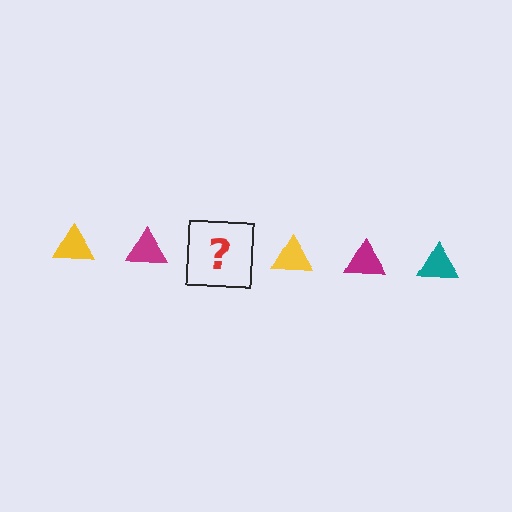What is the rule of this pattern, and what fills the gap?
The rule is that the pattern cycles through yellow, magenta, teal triangles. The gap should be filled with a teal triangle.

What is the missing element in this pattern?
The missing element is a teal triangle.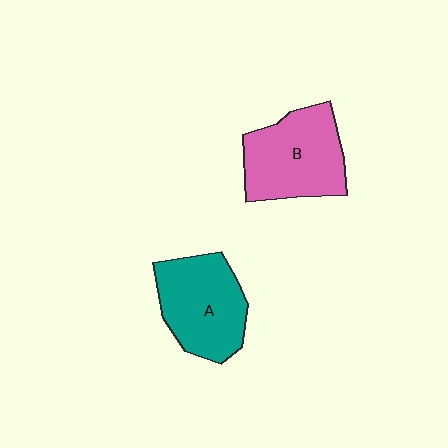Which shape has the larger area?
Shape B (pink).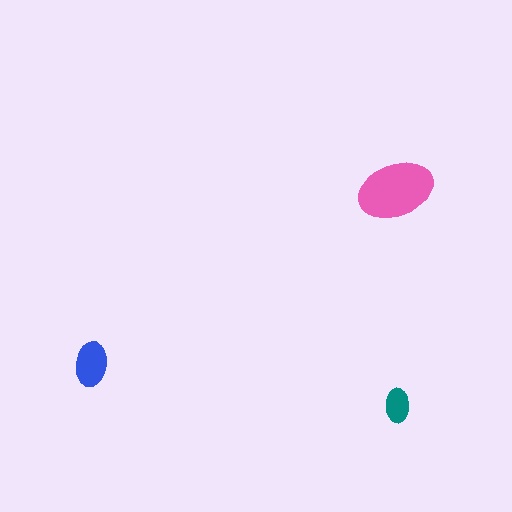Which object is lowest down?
The teal ellipse is bottommost.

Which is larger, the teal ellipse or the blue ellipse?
The blue one.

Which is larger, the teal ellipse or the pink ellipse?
The pink one.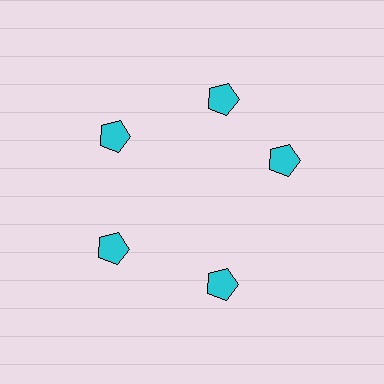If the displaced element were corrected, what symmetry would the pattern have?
It would have 5-fold rotational symmetry — the pattern would map onto itself every 72 degrees.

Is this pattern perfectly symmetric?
No. The 5 cyan pentagons are arranged in a ring, but one element near the 3 o'clock position is rotated out of alignment along the ring, breaking the 5-fold rotational symmetry.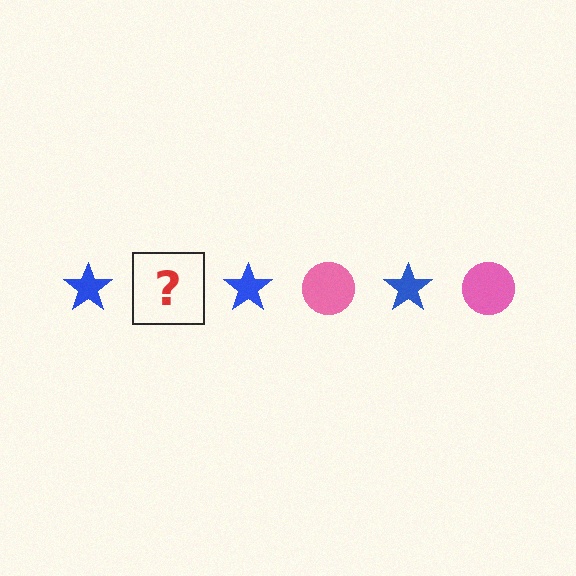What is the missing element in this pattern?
The missing element is a pink circle.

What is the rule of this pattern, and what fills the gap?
The rule is that the pattern alternates between blue star and pink circle. The gap should be filled with a pink circle.